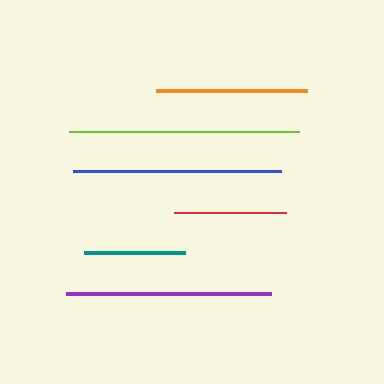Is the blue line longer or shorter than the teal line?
The blue line is longer than the teal line.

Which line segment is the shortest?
The teal line is the shortest at approximately 101 pixels.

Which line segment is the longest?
The lime line is the longest at approximately 230 pixels.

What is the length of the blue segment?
The blue segment is approximately 208 pixels long.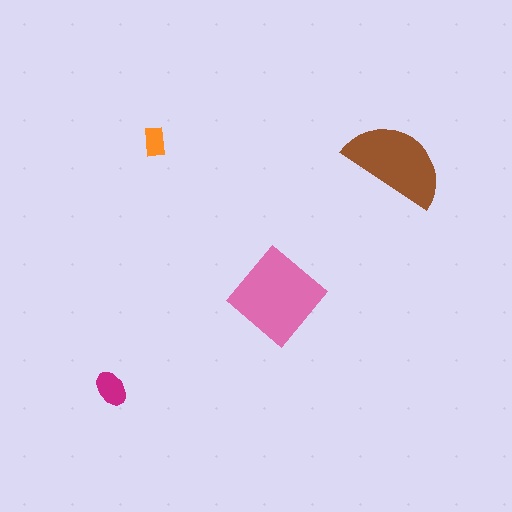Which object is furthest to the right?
The brown semicircle is rightmost.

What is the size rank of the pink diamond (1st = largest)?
1st.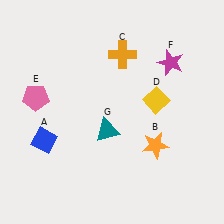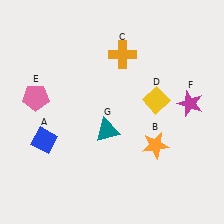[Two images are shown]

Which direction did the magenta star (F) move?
The magenta star (F) moved down.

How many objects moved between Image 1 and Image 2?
1 object moved between the two images.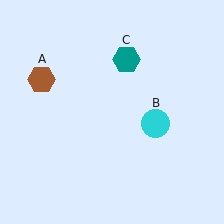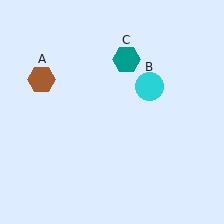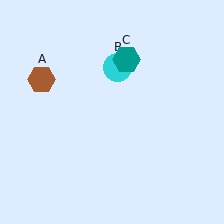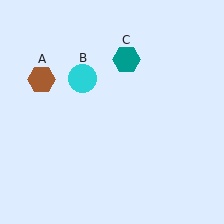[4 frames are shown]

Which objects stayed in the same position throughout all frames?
Brown hexagon (object A) and teal hexagon (object C) remained stationary.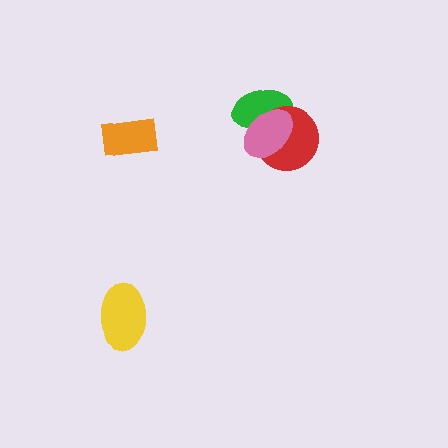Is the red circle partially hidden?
Yes, it is partially covered by another shape.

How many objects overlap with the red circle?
2 objects overlap with the red circle.